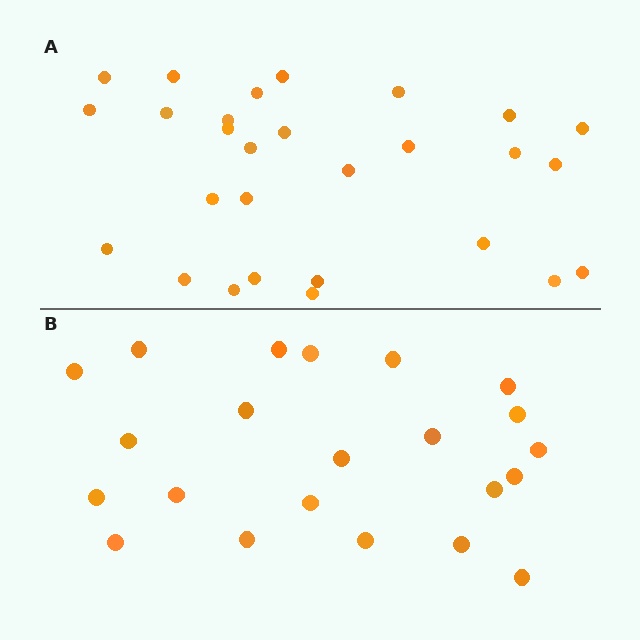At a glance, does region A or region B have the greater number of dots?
Region A (the top region) has more dots.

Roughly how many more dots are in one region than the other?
Region A has about 6 more dots than region B.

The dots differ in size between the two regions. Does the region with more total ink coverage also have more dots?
No. Region B has more total ink coverage because its dots are larger, but region A actually contains more individual dots. Total area can be misleading — the number of items is what matters here.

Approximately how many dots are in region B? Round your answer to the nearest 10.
About 20 dots. (The exact count is 22, which rounds to 20.)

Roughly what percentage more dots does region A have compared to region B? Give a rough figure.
About 25% more.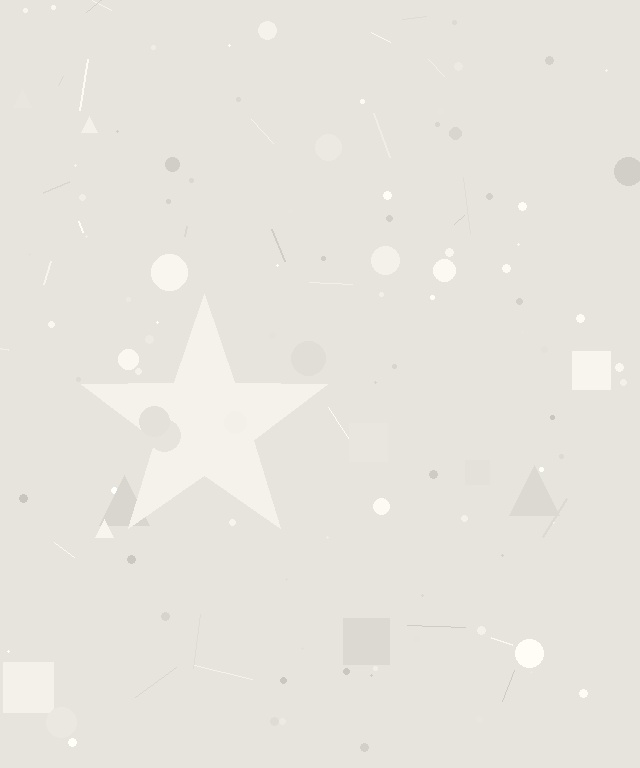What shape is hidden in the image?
A star is hidden in the image.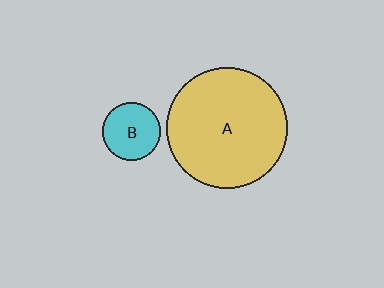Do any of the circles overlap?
No, none of the circles overlap.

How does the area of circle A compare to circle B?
Approximately 4.3 times.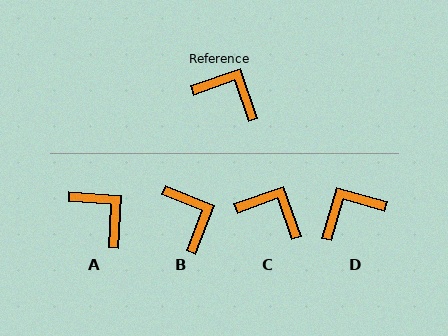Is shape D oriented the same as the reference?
No, it is off by about 55 degrees.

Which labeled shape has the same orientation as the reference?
C.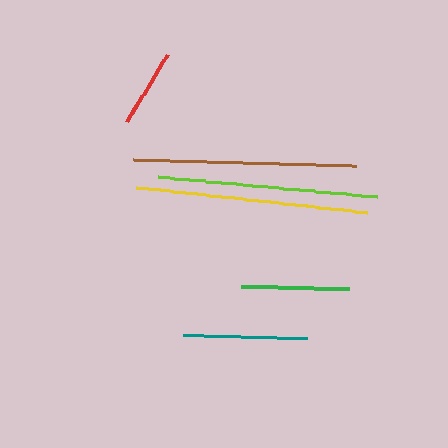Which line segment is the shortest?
The red line is the shortest at approximately 79 pixels.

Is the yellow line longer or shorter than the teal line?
The yellow line is longer than the teal line.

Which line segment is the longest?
The yellow line is the longest at approximately 233 pixels.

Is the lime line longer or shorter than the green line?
The lime line is longer than the green line.